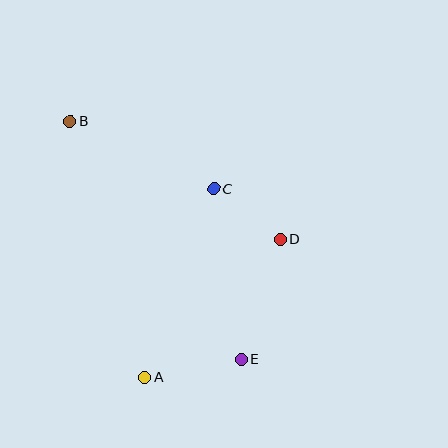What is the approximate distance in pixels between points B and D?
The distance between B and D is approximately 241 pixels.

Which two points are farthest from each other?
Points B and E are farthest from each other.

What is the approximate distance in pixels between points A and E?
The distance between A and E is approximately 98 pixels.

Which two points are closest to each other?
Points C and D are closest to each other.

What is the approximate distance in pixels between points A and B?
The distance between A and B is approximately 267 pixels.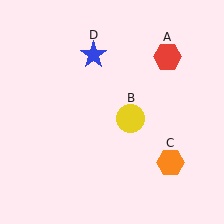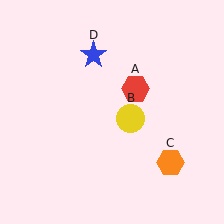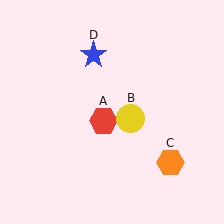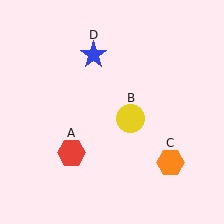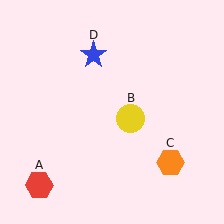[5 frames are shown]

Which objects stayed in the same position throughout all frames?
Yellow circle (object B) and orange hexagon (object C) and blue star (object D) remained stationary.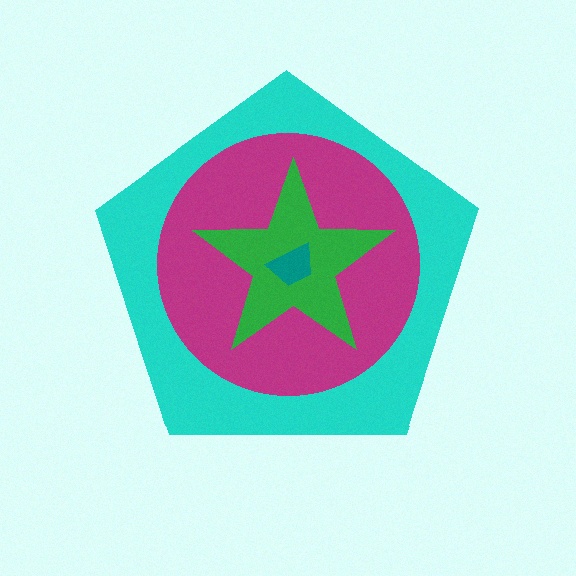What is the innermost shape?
The teal trapezoid.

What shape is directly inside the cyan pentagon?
The magenta circle.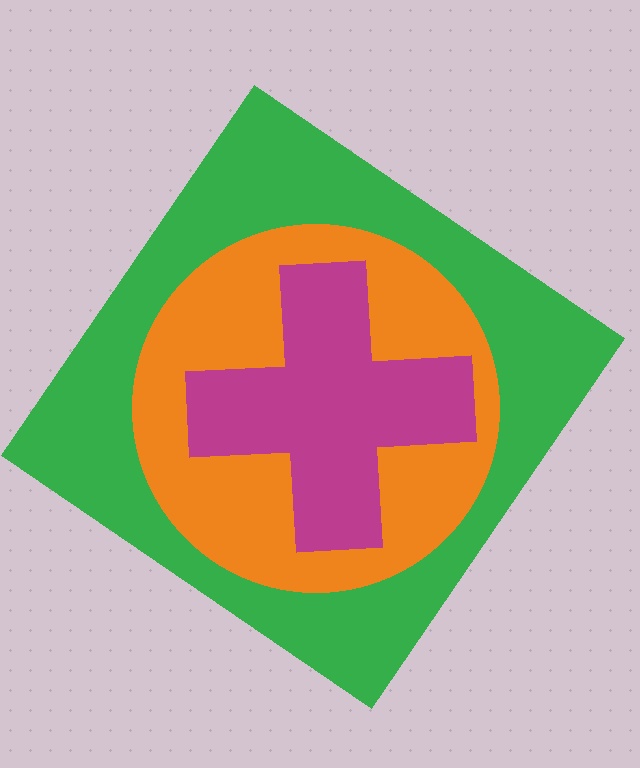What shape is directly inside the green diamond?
The orange circle.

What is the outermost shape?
The green diamond.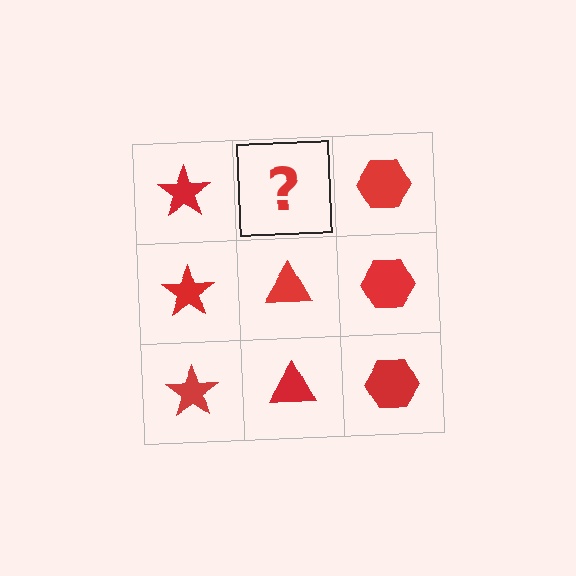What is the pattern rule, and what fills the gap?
The rule is that each column has a consistent shape. The gap should be filled with a red triangle.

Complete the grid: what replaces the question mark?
The question mark should be replaced with a red triangle.